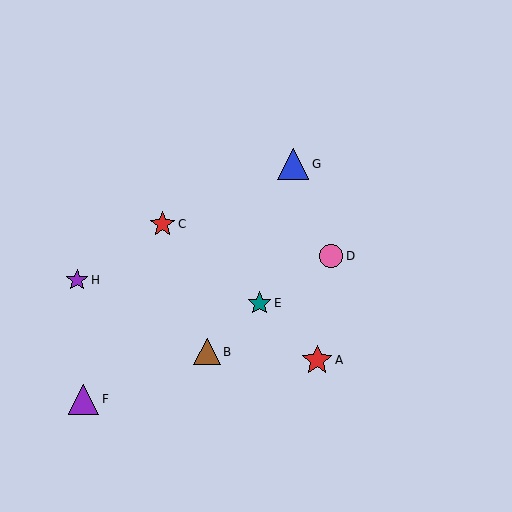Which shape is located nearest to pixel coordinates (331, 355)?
The red star (labeled A) at (317, 360) is nearest to that location.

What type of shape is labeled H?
Shape H is a purple star.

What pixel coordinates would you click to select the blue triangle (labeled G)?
Click at (293, 164) to select the blue triangle G.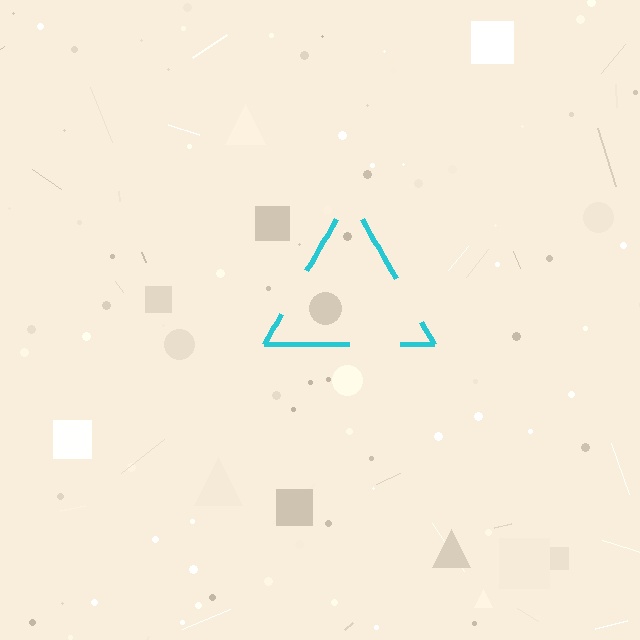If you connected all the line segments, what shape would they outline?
They would outline a triangle.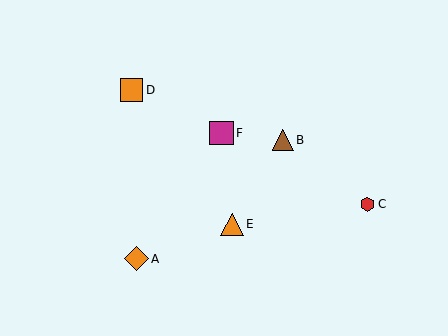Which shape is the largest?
The orange diamond (labeled A) is the largest.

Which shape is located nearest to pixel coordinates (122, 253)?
The orange diamond (labeled A) at (136, 259) is nearest to that location.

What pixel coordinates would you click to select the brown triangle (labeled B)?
Click at (283, 140) to select the brown triangle B.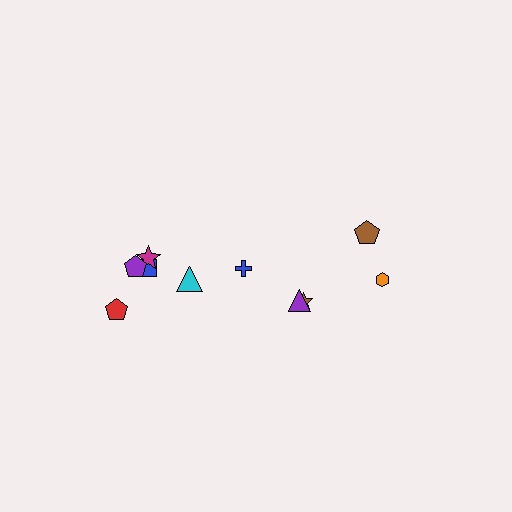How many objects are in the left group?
There are 6 objects.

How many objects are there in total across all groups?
There are 10 objects.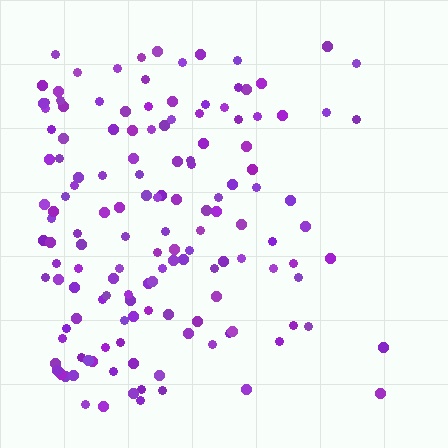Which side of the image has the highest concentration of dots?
The left.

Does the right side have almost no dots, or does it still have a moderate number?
Still a moderate number, just noticeably fewer than the left.